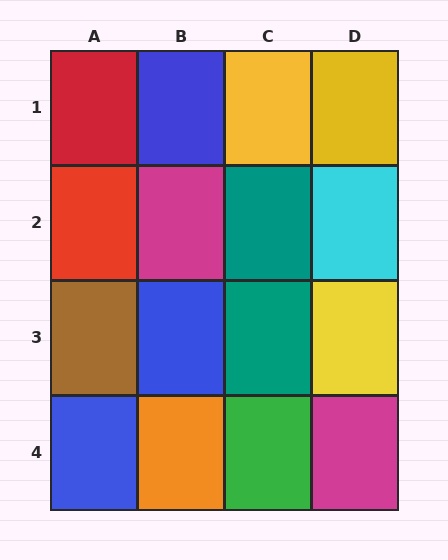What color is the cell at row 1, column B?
Blue.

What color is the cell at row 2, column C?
Teal.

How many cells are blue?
3 cells are blue.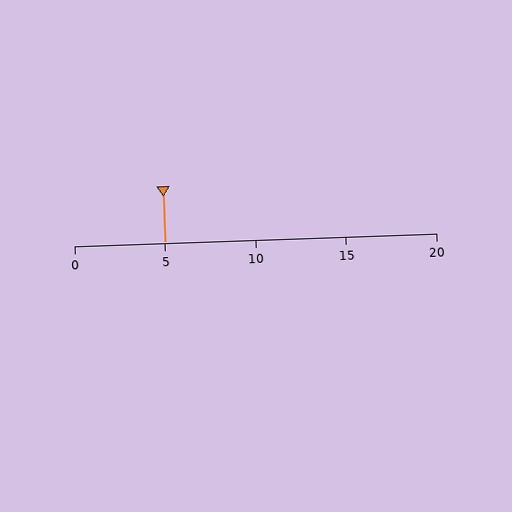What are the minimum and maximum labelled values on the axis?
The axis runs from 0 to 20.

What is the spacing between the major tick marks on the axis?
The major ticks are spaced 5 apart.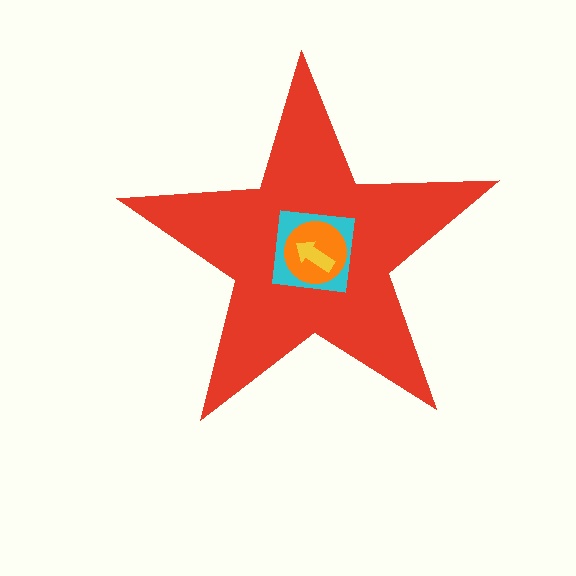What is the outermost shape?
The red star.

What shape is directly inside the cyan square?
The orange circle.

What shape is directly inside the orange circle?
The yellow arrow.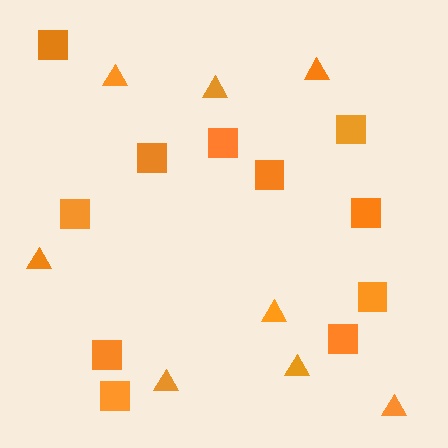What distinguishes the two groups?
There are 2 groups: one group of squares (11) and one group of triangles (8).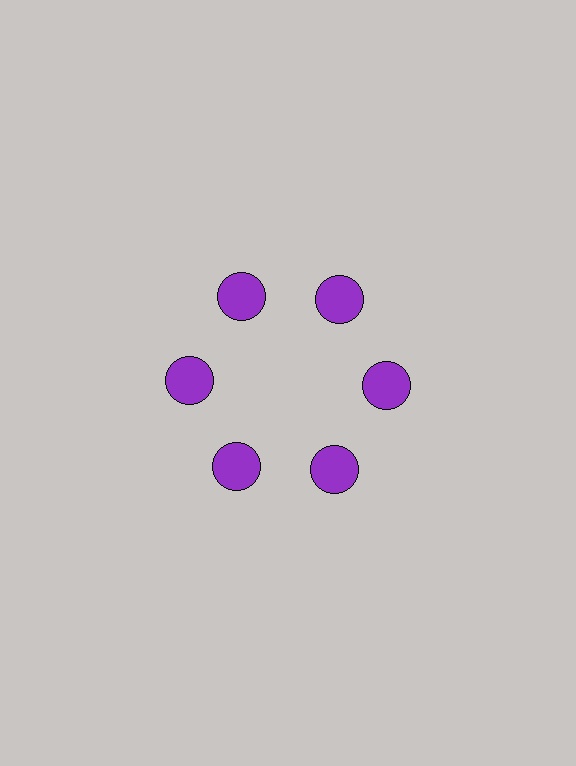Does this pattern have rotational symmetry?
Yes, this pattern has 6-fold rotational symmetry. It looks the same after rotating 60 degrees around the center.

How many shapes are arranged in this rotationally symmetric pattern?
There are 6 shapes, arranged in 6 groups of 1.